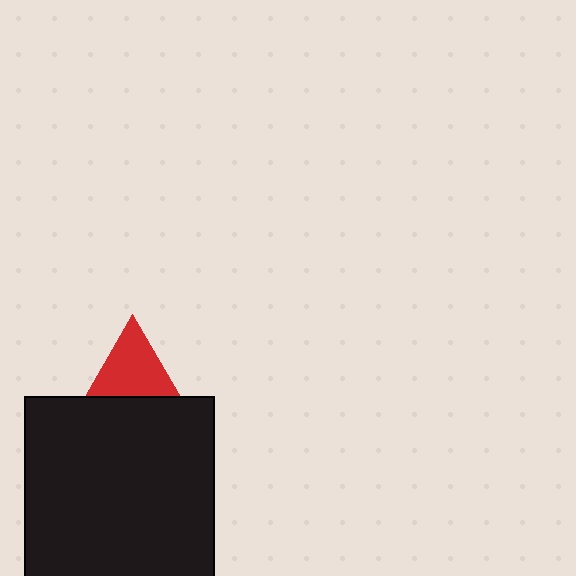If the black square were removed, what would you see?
You would see the complete red triangle.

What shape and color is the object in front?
The object in front is a black square.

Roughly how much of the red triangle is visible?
Most of it is visible (roughly 70%).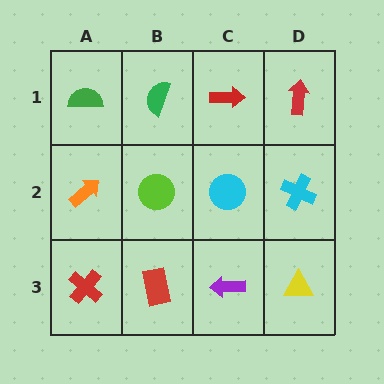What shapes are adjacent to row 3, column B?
A lime circle (row 2, column B), a red cross (row 3, column A), a purple arrow (row 3, column C).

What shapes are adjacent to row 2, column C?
A red arrow (row 1, column C), a purple arrow (row 3, column C), a lime circle (row 2, column B), a cyan cross (row 2, column D).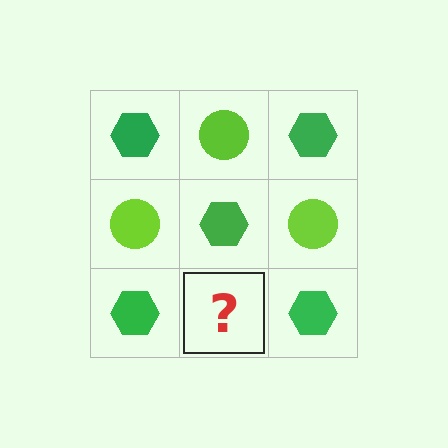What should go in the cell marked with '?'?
The missing cell should contain a lime circle.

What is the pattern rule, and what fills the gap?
The rule is that it alternates green hexagon and lime circle in a checkerboard pattern. The gap should be filled with a lime circle.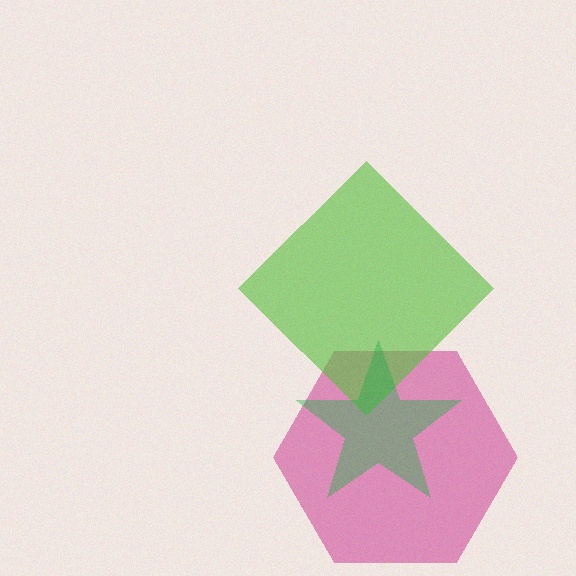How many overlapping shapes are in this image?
There are 3 overlapping shapes in the image.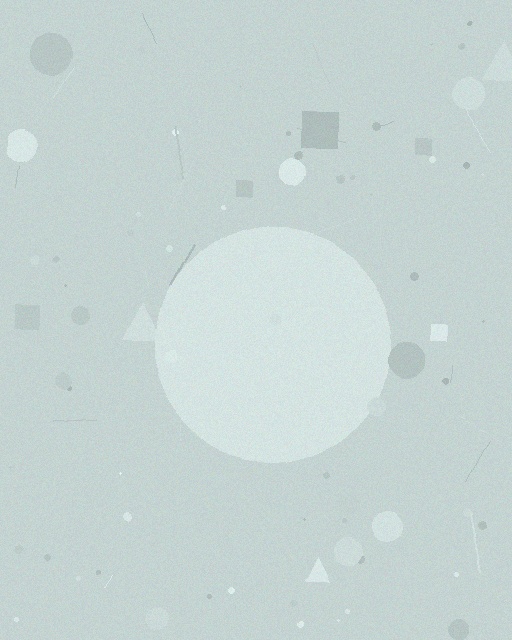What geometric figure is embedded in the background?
A circle is embedded in the background.